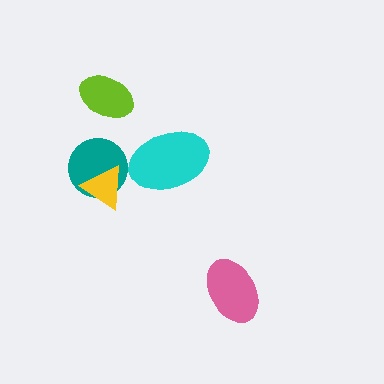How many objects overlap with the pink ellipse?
0 objects overlap with the pink ellipse.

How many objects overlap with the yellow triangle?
1 object overlaps with the yellow triangle.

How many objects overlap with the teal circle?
1 object overlaps with the teal circle.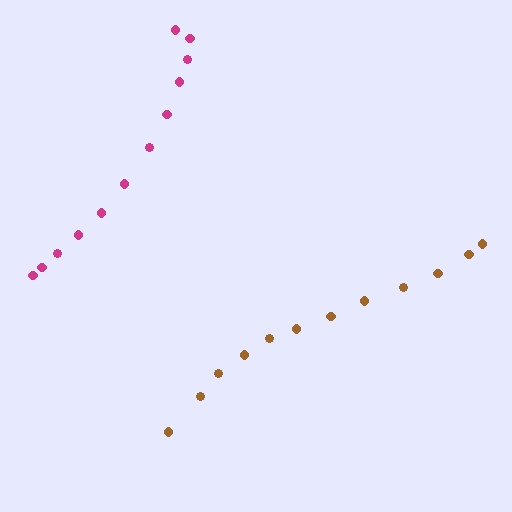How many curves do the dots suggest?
There are 2 distinct paths.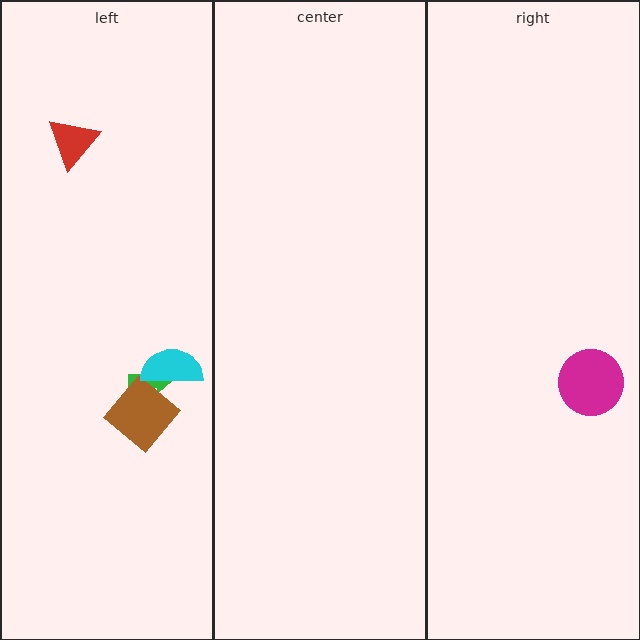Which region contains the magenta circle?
The right region.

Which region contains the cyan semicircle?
The left region.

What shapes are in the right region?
The magenta circle.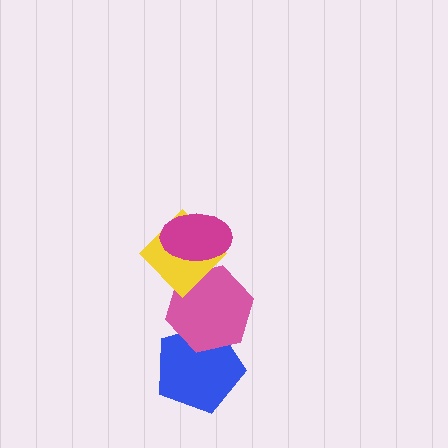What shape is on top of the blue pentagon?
The pink hexagon is on top of the blue pentagon.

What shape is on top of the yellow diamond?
The magenta ellipse is on top of the yellow diamond.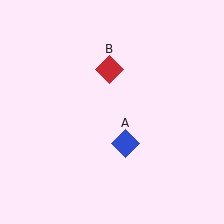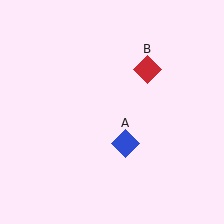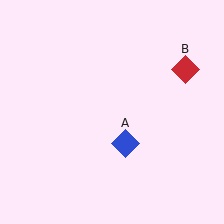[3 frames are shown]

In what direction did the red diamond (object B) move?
The red diamond (object B) moved right.